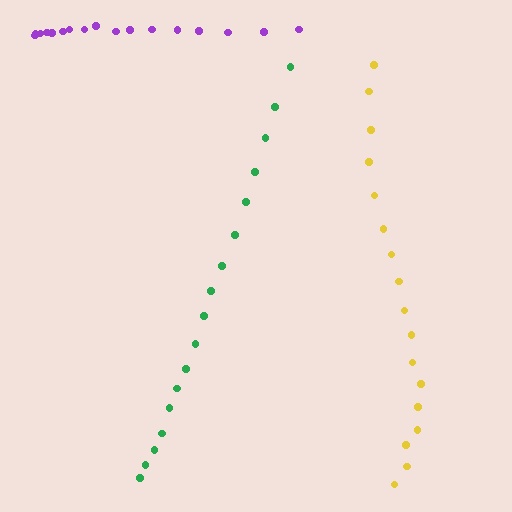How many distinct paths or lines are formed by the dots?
There are 3 distinct paths.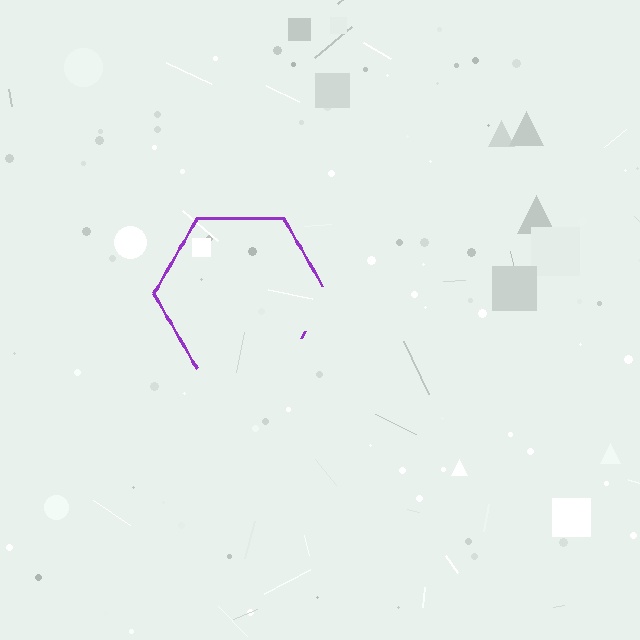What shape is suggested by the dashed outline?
The dashed outline suggests a hexagon.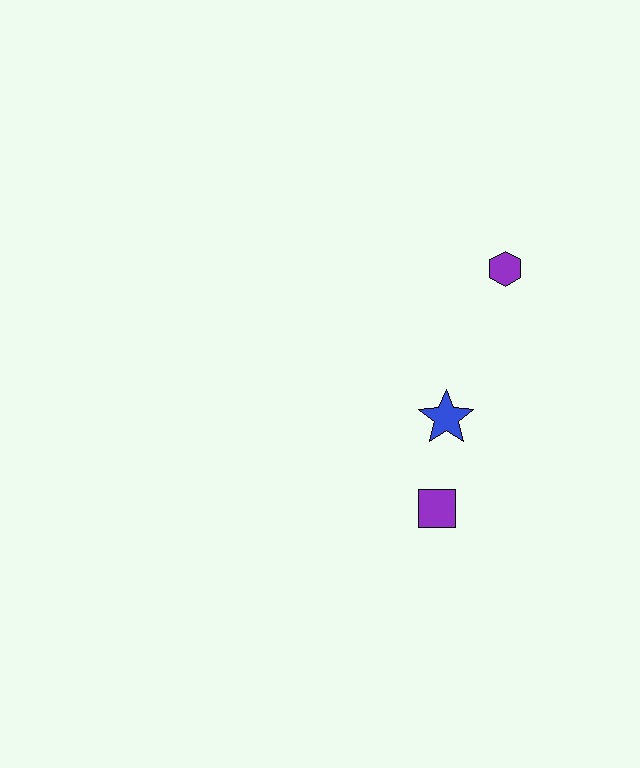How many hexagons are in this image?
There is 1 hexagon.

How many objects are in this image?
There are 3 objects.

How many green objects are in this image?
There are no green objects.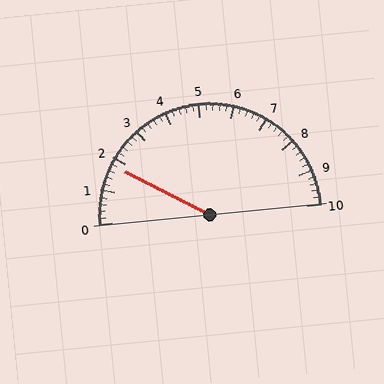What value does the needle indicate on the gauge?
The needle indicates approximately 1.8.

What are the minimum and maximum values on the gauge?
The gauge ranges from 0 to 10.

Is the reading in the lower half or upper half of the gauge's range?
The reading is in the lower half of the range (0 to 10).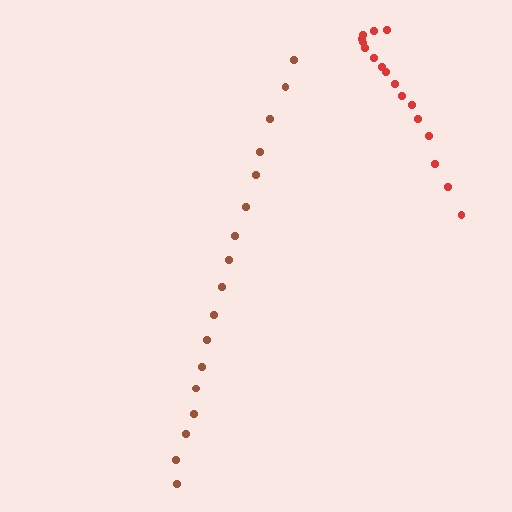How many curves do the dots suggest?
There are 2 distinct paths.